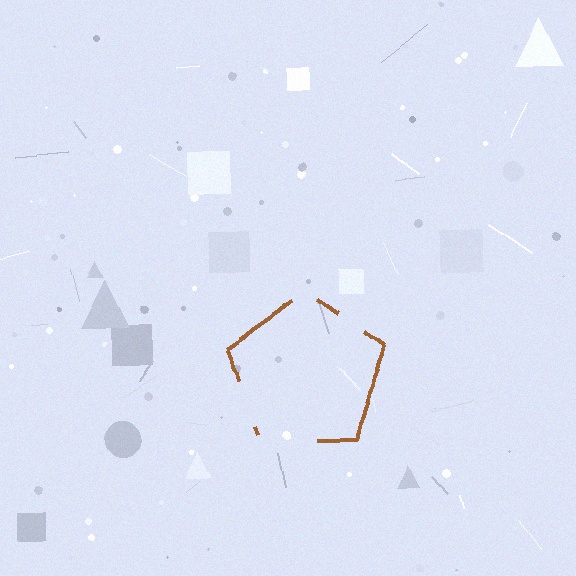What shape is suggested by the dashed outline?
The dashed outline suggests a pentagon.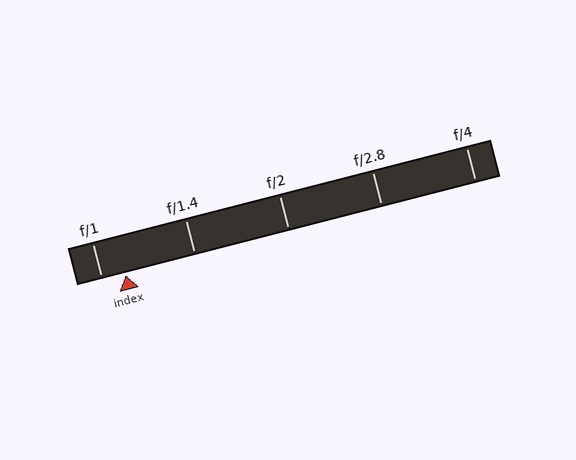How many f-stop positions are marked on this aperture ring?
There are 5 f-stop positions marked.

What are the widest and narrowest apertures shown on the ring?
The widest aperture shown is f/1 and the narrowest is f/4.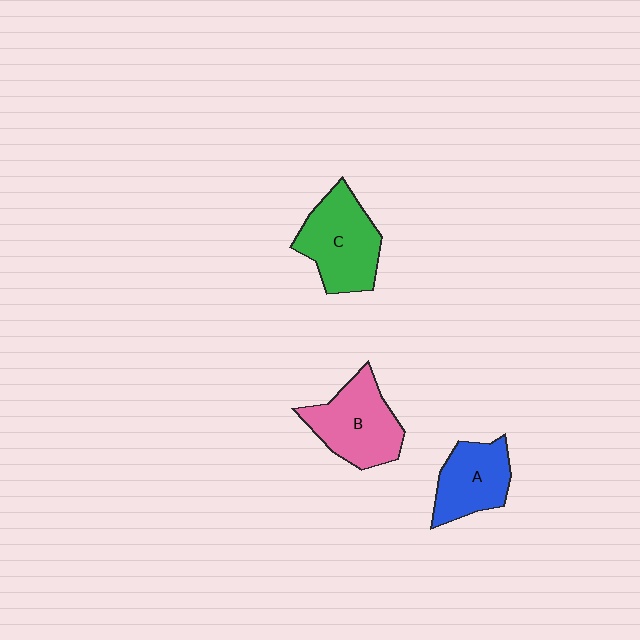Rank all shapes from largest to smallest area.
From largest to smallest: C (green), B (pink), A (blue).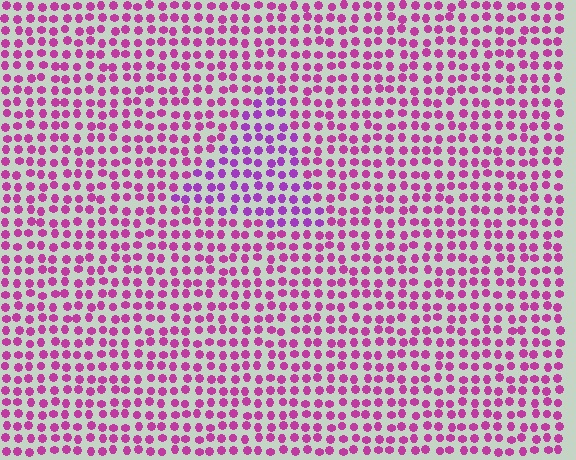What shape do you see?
I see a triangle.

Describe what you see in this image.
The image is filled with small magenta elements in a uniform arrangement. A triangle-shaped region is visible where the elements are tinted to a slightly different hue, forming a subtle color boundary.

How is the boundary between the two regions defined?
The boundary is defined purely by a slight shift in hue (about 27 degrees). Spacing, size, and orientation are identical on both sides.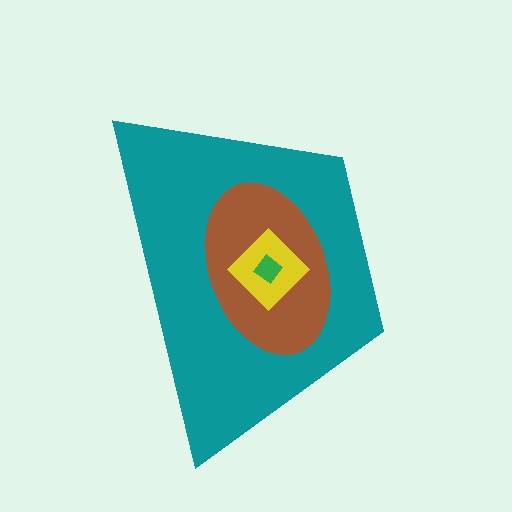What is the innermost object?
The green diamond.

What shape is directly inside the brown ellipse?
The yellow diamond.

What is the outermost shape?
The teal trapezoid.